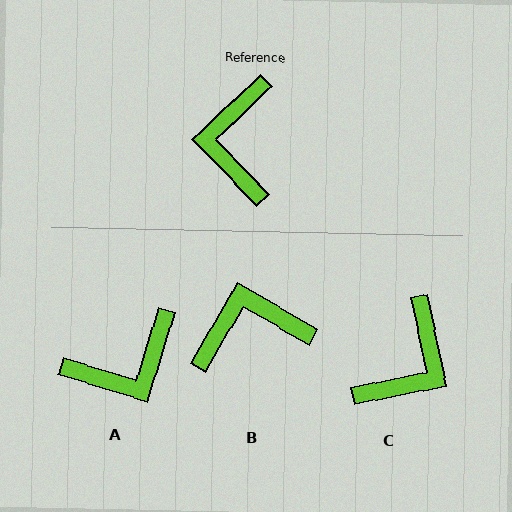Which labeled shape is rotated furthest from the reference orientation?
C, about 148 degrees away.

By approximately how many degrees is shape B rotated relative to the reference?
Approximately 74 degrees clockwise.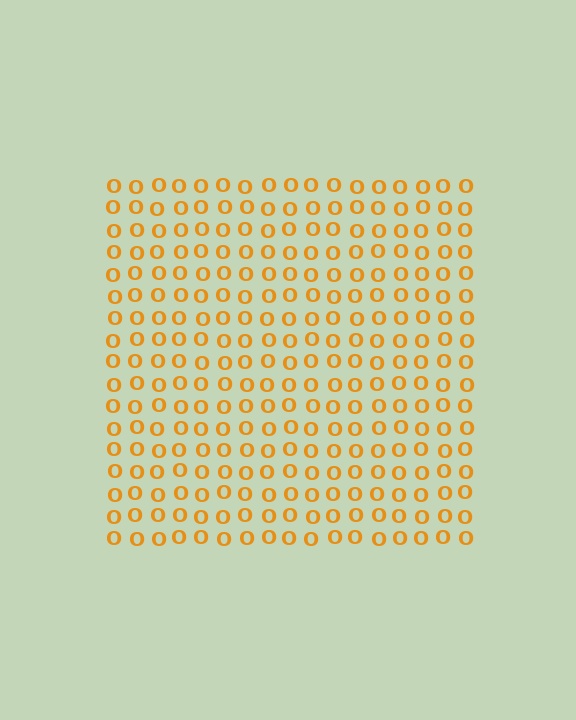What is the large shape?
The large shape is a square.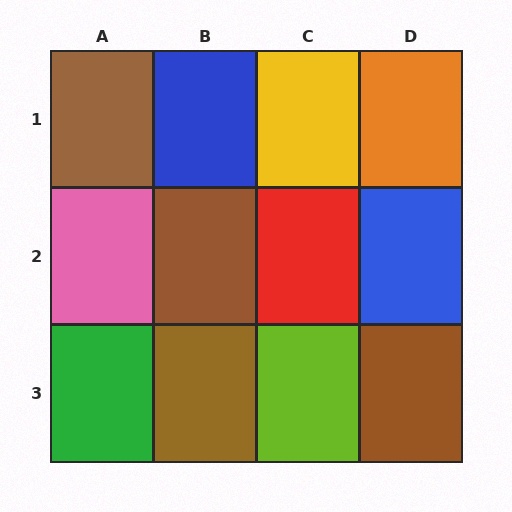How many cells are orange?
1 cell is orange.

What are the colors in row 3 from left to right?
Green, brown, lime, brown.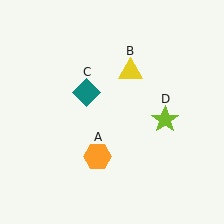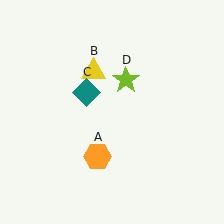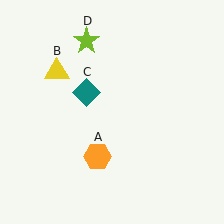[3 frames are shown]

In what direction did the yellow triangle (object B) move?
The yellow triangle (object B) moved left.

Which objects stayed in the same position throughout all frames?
Orange hexagon (object A) and teal diamond (object C) remained stationary.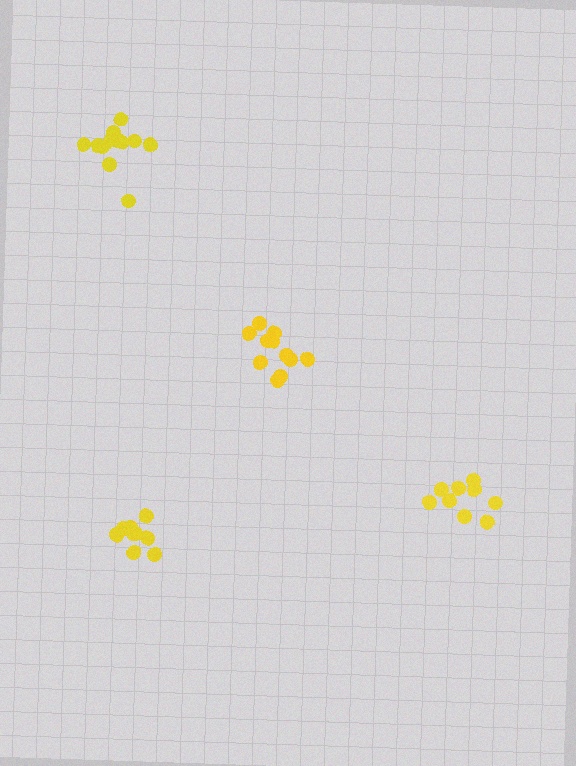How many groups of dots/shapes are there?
There are 4 groups.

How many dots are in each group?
Group 1: 9 dots, Group 2: 12 dots, Group 3: 11 dots, Group 4: 9 dots (41 total).